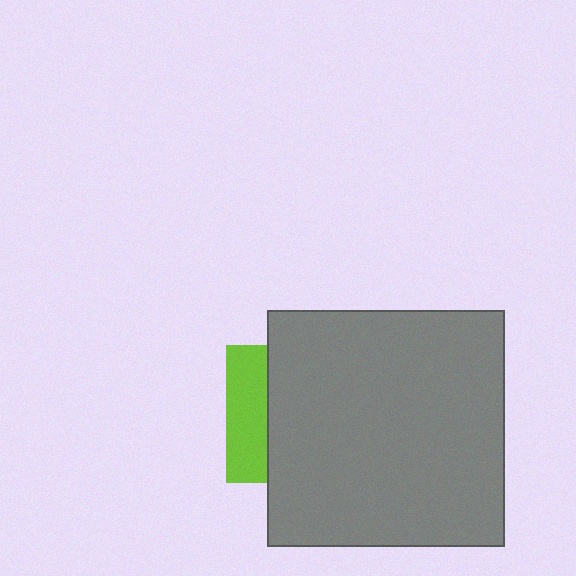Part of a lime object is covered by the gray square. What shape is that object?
It is a square.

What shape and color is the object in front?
The object in front is a gray square.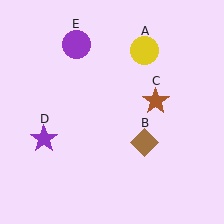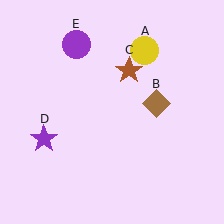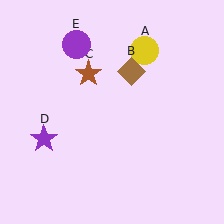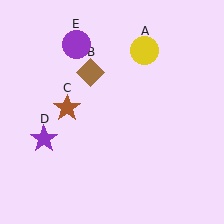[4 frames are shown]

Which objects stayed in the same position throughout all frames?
Yellow circle (object A) and purple star (object D) and purple circle (object E) remained stationary.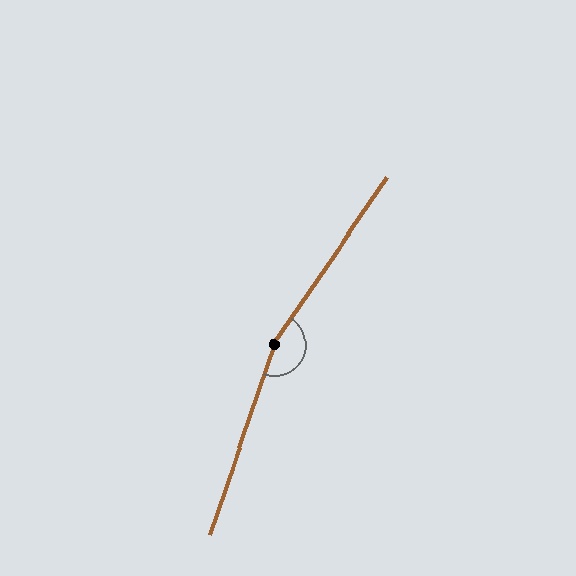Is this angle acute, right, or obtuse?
It is obtuse.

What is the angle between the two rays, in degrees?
Approximately 165 degrees.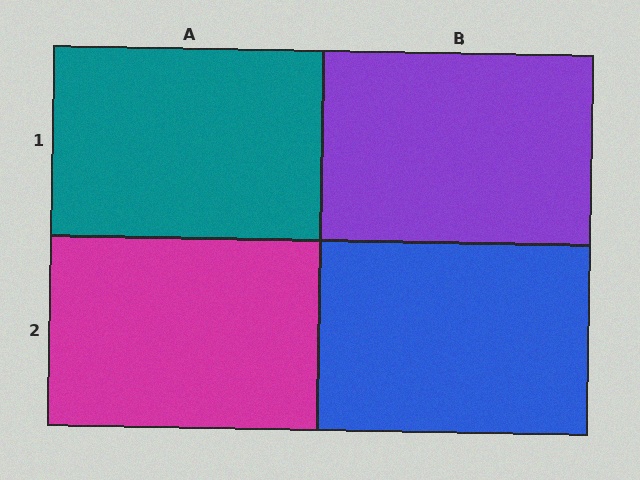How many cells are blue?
1 cell is blue.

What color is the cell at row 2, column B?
Blue.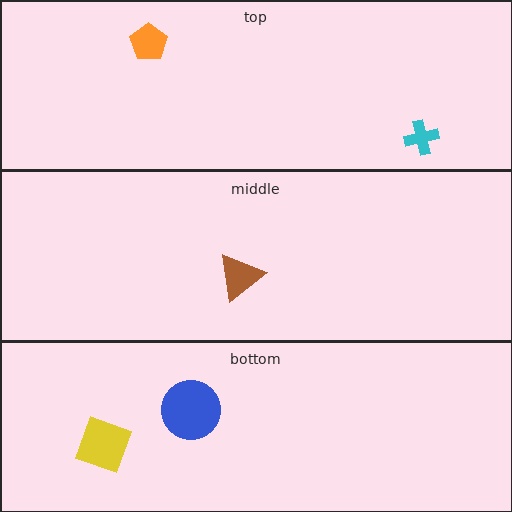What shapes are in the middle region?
The brown triangle.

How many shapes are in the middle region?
1.